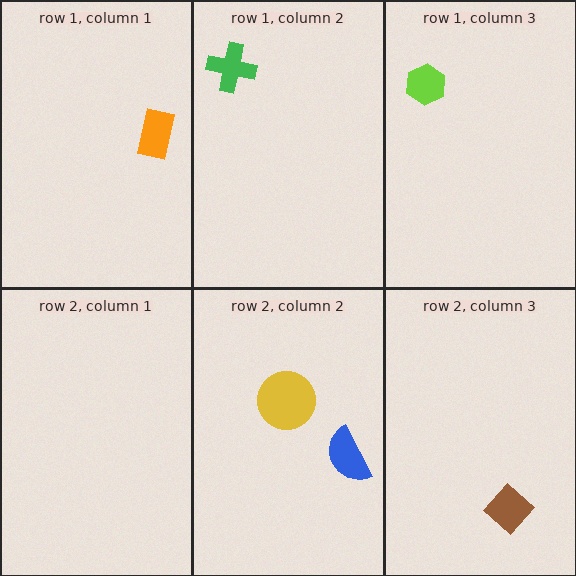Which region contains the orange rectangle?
The row 1, column 1 region.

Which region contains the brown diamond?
The row 2, column 3 region.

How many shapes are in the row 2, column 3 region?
1.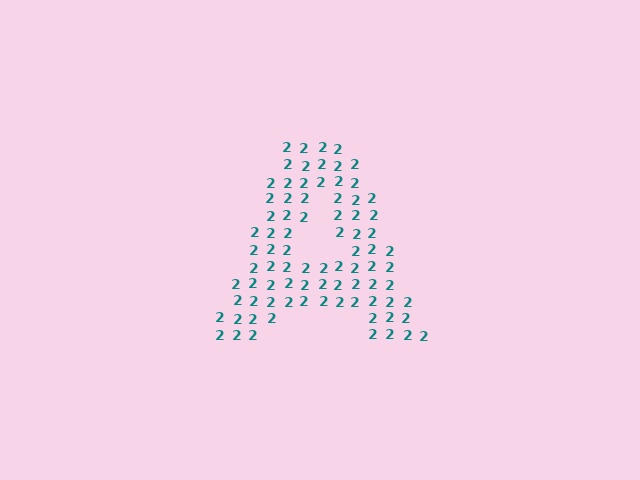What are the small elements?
The small elements are digit 2's.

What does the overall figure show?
The overall figure shows the letter A.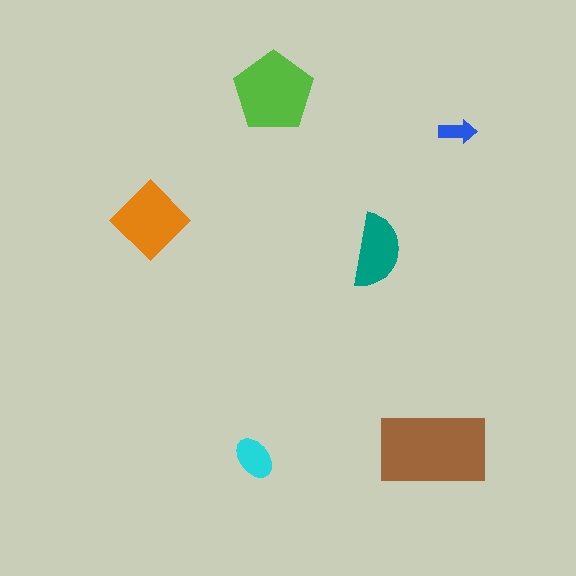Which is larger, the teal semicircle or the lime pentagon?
The lime pentagon.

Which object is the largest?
The brown rectangle.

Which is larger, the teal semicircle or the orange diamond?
The orange diamond.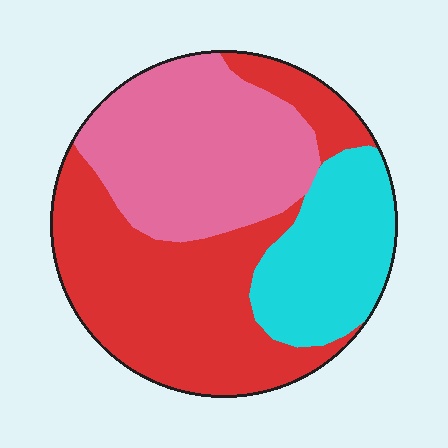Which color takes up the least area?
Cyan, at roughly 20%.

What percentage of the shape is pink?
Pink covers about 35% of the shape.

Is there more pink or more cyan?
Pink.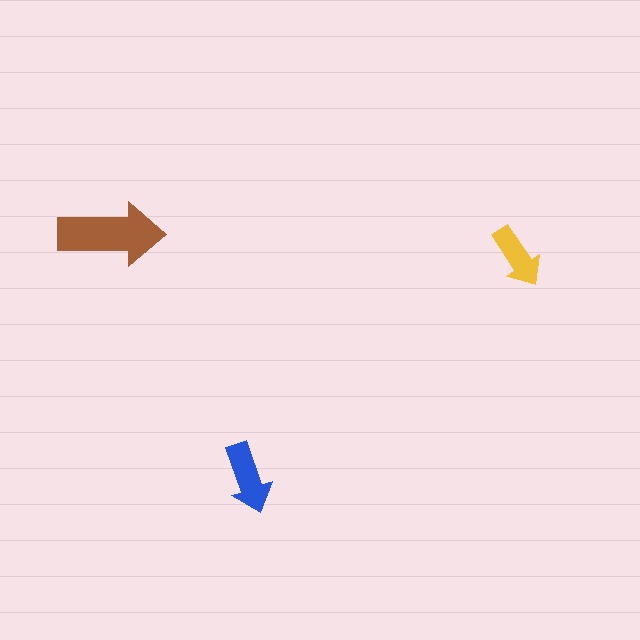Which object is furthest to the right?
The yellow arrow is rightmost.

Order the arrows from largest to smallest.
the brown one, the blue one, the yellow one.